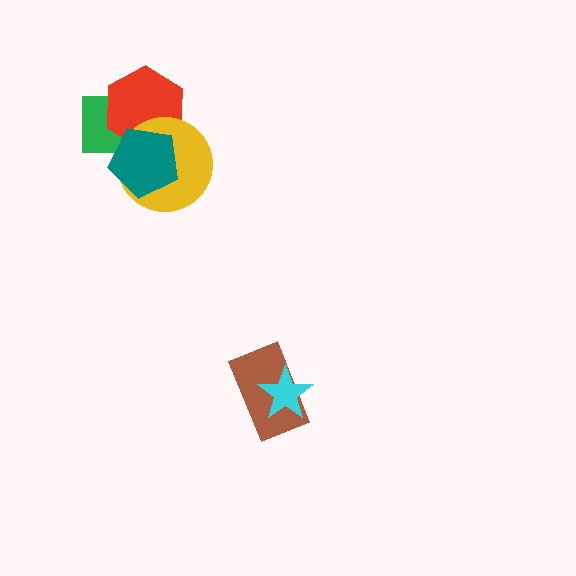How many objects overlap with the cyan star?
1 object overlaps with the cyan star.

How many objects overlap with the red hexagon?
3 objects overlap with the red hexagon.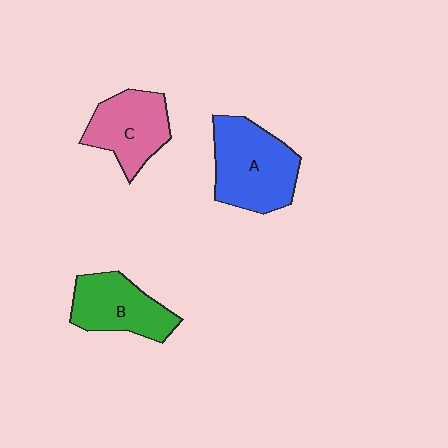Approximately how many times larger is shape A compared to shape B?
Approximately 1.3 times.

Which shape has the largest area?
Shape A (blue).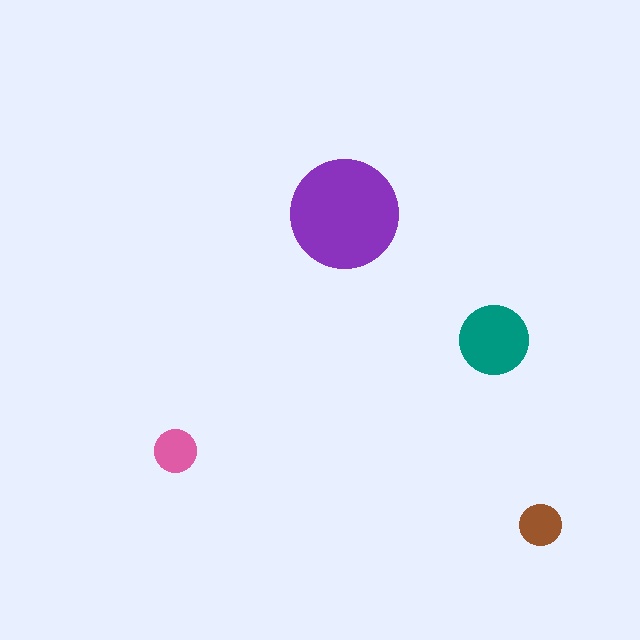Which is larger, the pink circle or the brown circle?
The pink one.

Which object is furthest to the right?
The brown circle is rightmost.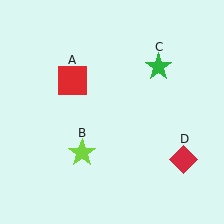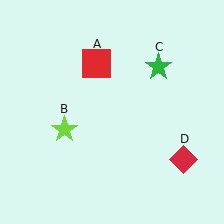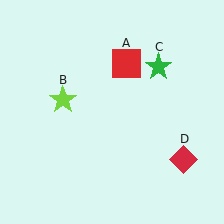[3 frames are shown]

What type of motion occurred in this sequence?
The red square (object A), lime star (object B) rotated clockwise around the center of the scene.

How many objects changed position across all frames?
2 objects changed position: red square (object A), lime star (object B).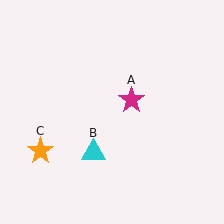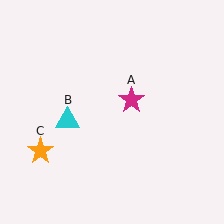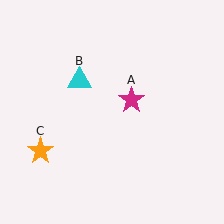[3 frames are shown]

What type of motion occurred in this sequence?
The cyan triangle (object B) rotated clockwise around the center of the scene.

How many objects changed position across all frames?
1 object changed position: cyan triangle (object B).